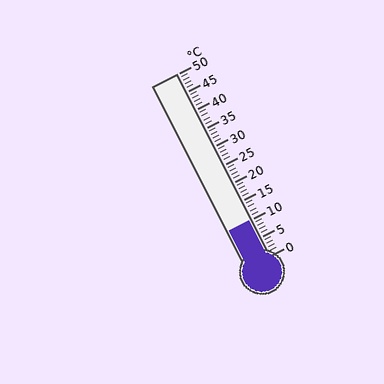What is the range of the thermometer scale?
The thermometer scale ranges from 0°C to 50°C.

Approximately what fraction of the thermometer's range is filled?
The thermometer is filled to approximately 20% of its range.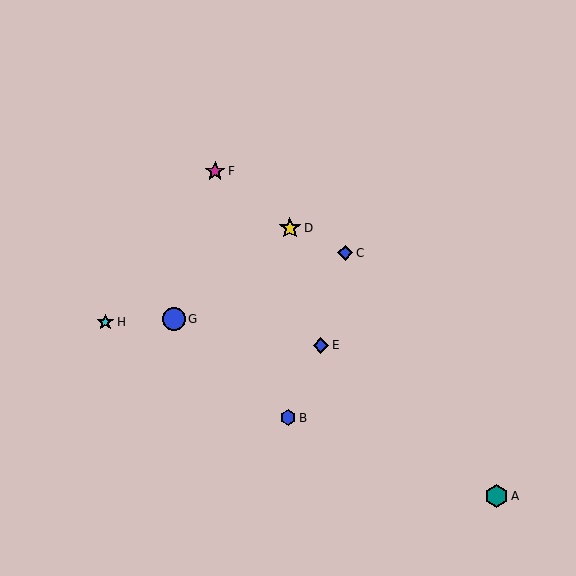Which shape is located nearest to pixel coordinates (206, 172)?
The magenta star (labeled F) at (215, 171) is nearest to that location.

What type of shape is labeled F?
Shape F is a magenta star.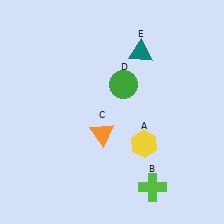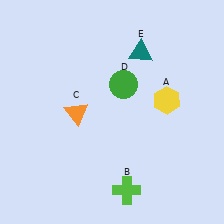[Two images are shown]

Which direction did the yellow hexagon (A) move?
The yellow hexagon (A) moved up.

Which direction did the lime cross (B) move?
The lime cross (B) moved left.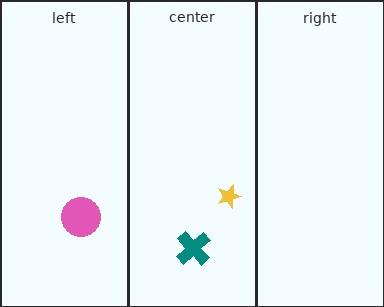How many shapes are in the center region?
2.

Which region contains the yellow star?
The center region.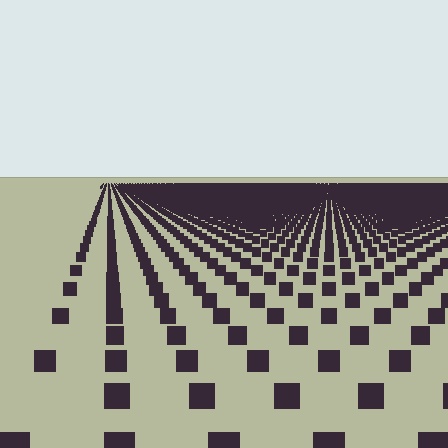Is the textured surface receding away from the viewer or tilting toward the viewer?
The surface is receding away from the viewer. Texture elements get smaller and denser toward the top.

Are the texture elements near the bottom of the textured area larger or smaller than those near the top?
Larger. Near the bottom, elements are closer to the viewer and appear at a bigger on-screen size.